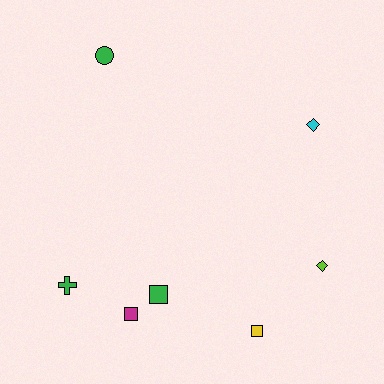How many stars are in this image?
There are no stars.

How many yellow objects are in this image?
There is 1 yellow object.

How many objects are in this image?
There are 7 objects.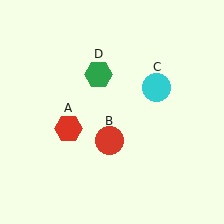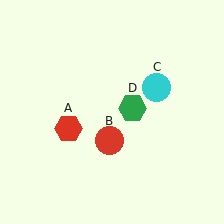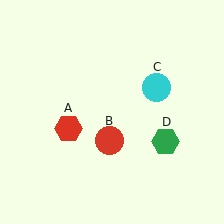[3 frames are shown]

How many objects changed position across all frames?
1 object changed position: green hexagon (object D).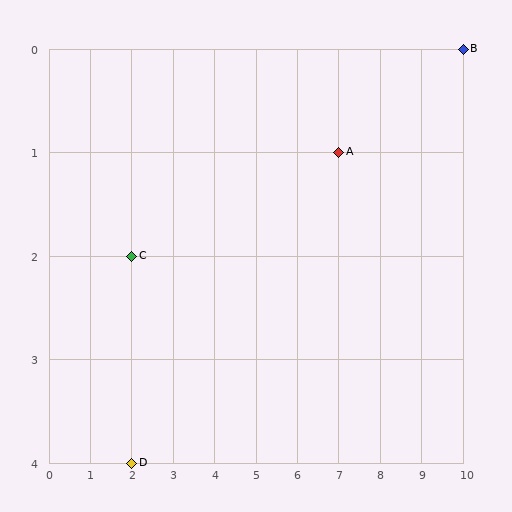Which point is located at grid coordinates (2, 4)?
Point D is at (2, 4).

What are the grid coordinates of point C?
Point C is at grid coordinates (2, 2).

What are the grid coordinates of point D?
Point D is at grid coordinates (2, 4).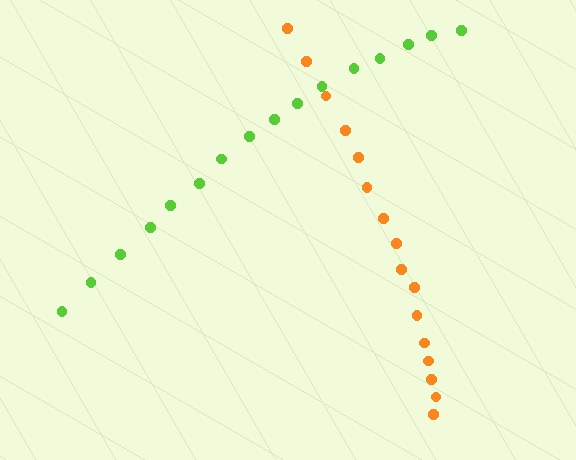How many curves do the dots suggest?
There are 2 distinct paths.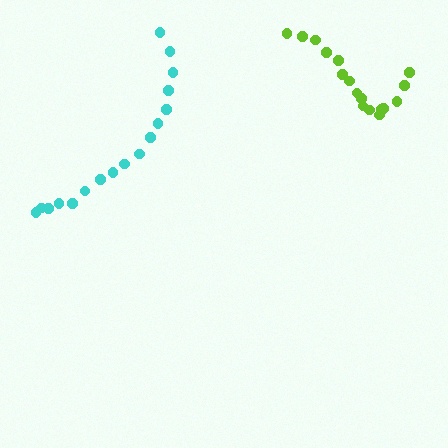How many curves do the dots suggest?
There are 2 distinct paths.